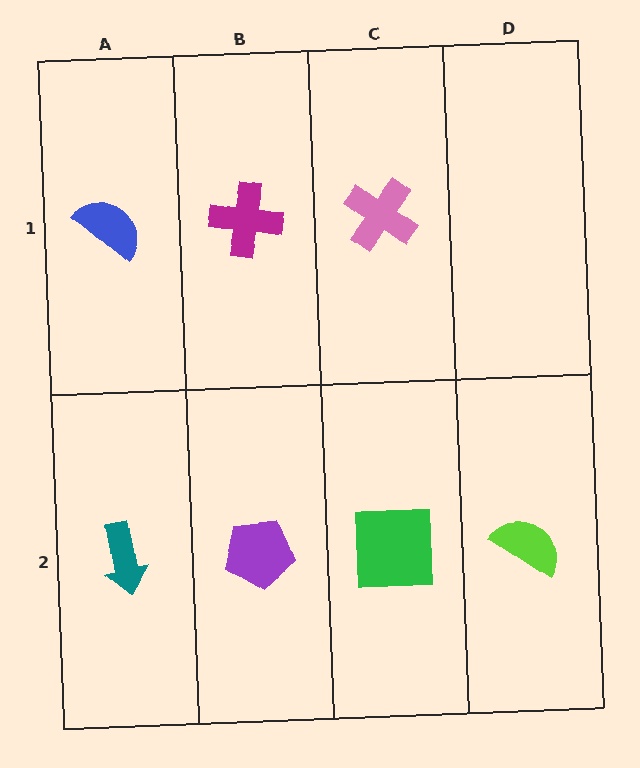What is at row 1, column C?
A pink cross.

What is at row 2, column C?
A green square.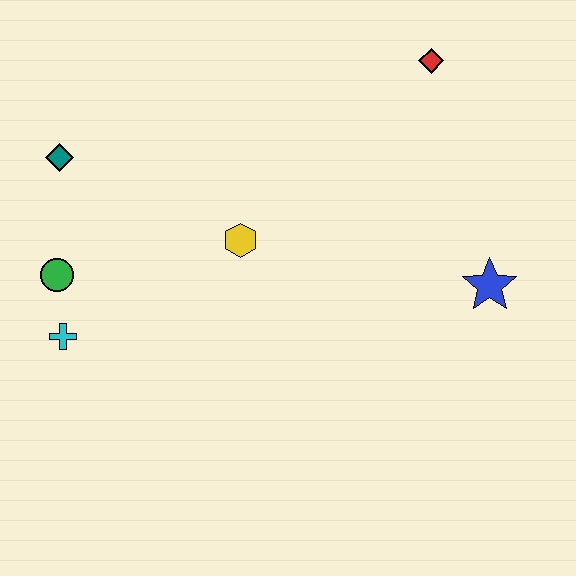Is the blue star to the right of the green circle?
Yes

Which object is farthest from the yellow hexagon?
The red diamond is farthest from the yellow hexagon.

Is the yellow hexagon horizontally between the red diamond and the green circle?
Yes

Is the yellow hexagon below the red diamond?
Yes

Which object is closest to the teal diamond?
The green circle is closest to the teal diamond.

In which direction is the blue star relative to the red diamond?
The blue star is below the red diamond.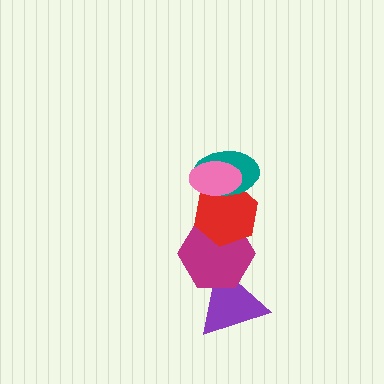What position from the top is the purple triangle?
The purple triangle is 5th from the top.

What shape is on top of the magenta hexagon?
The red hexagon is on top of the magenta hexagon.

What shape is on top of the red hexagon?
The teal ellipse is on top of the red hexagon.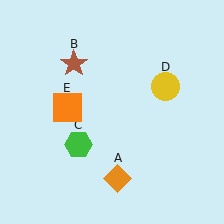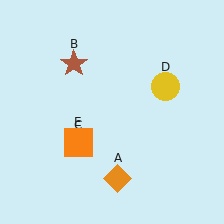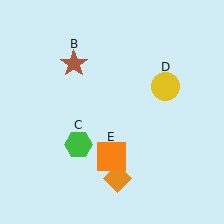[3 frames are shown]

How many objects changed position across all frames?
1 object changed position: orange square (object E).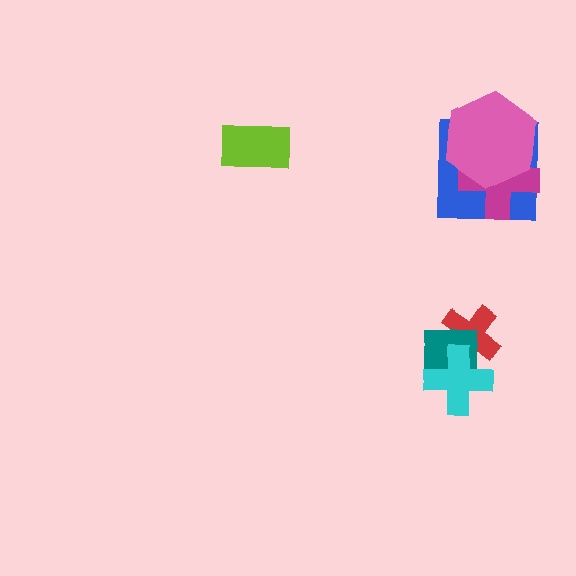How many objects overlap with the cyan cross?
2 objects overlap with the cyan cross.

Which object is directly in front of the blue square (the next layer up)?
The magenta cross is directly in front of the blue square.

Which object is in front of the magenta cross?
The pink hexagon is in front of the magenta cross.